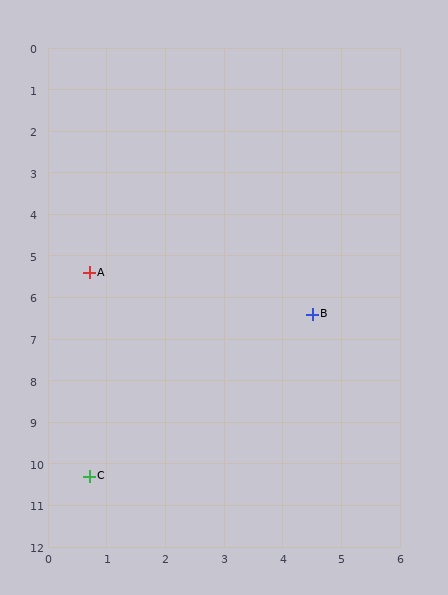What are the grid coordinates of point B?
Point B is at approximately (4.5, 6.4).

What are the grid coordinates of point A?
Point A is at approximately (0.7, 5.4).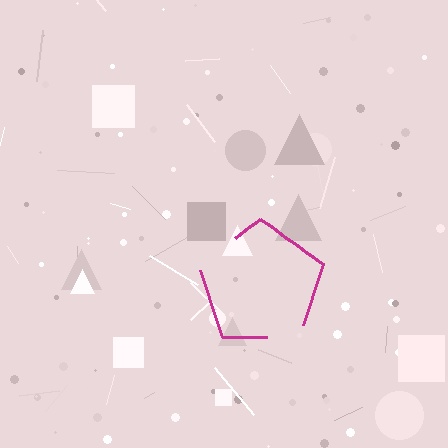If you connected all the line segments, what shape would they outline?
They would outline a pentagon.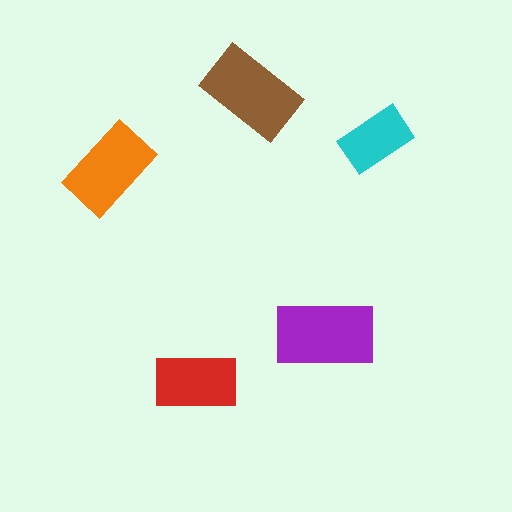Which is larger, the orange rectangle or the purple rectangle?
The purple one.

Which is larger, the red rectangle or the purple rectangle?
The purple one.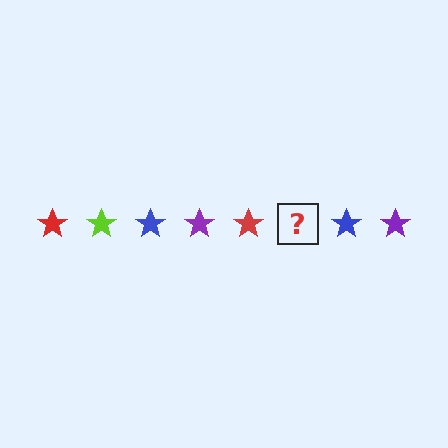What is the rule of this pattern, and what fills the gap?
The rule is that the pattern cycles through red, lime, blue, purple stars. The gap should be filled with a lime star.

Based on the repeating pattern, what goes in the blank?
The blank should be a lime star.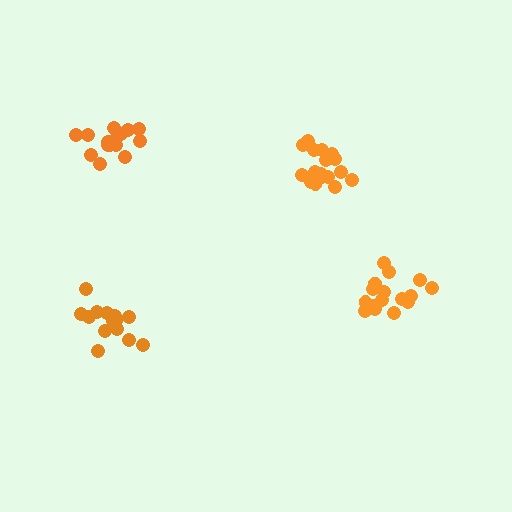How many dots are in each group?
Group 1: 16 dots, Group 2: 14 dots, Group 3: 16 dots, Group 4: 19 dots (65 total).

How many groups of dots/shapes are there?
There are 4 groups.